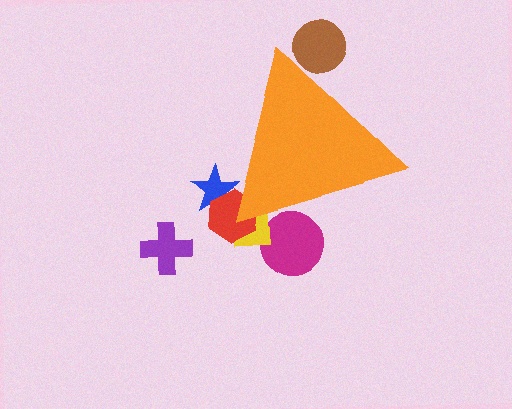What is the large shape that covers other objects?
An orange triangle.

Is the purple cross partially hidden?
No, the purple cross is fully visible.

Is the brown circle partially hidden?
Yes, the brown circle is partially hidden behind the orange triangle.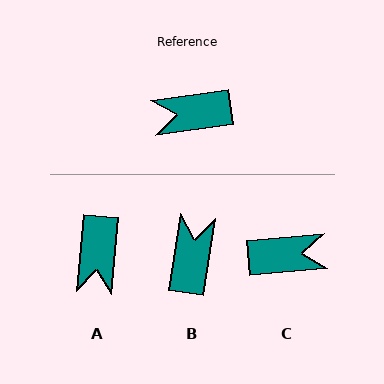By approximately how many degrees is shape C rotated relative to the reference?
Approximately 177 degrees counter-clockwise.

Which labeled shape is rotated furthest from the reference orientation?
C, about 177 degrees away.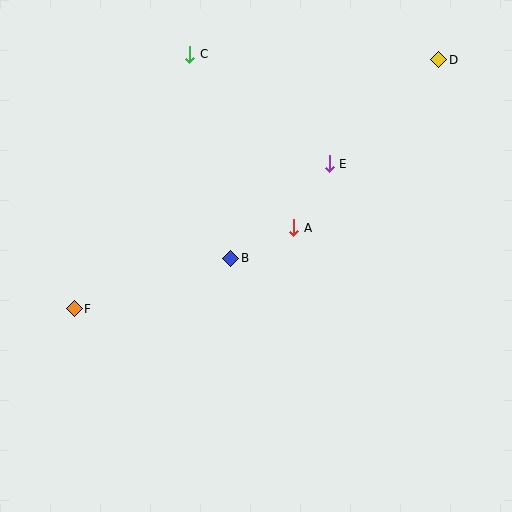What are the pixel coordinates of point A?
Point A is at (294, 228).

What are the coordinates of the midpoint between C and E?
The midpoint between C and E is at (259, 109).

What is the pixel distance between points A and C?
The distance between A and C is 202 pixels.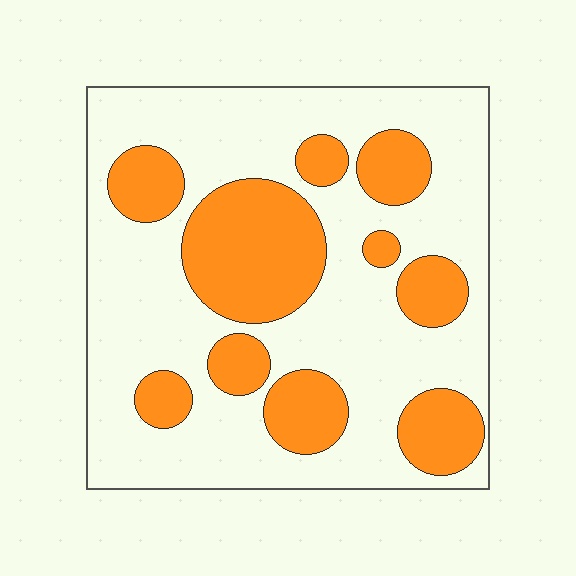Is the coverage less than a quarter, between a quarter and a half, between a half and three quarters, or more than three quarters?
Between a quarter and a half.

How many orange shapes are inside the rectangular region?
10.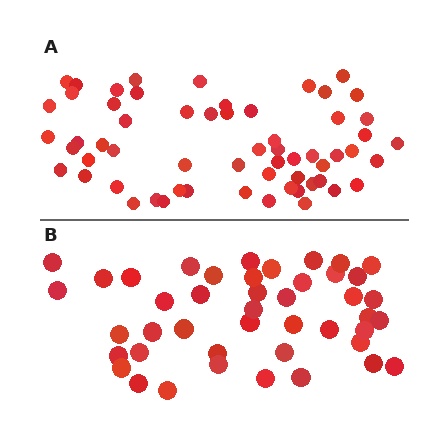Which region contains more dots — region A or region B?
Region A (the top region) has more dots.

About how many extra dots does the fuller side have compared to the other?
Region A has approximately 15 more dots than region B.